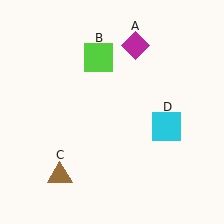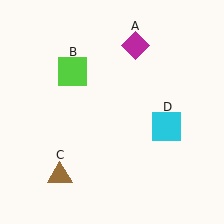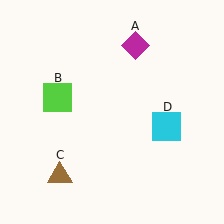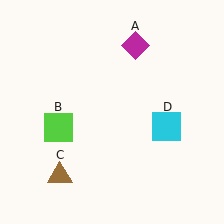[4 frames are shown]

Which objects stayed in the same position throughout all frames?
Magenta diamond (object A) and brown triangle (object C) and cyan square (object D) remained stationary.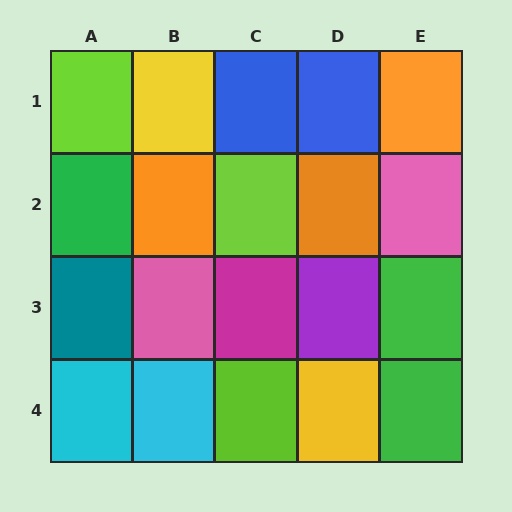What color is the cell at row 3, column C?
Magenta.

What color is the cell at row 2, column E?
Pink.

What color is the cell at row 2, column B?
Orange.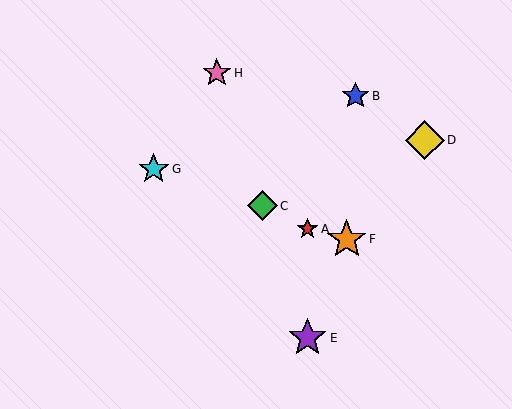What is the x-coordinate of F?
Object F is at x≈347.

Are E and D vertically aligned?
No, E is at x≈308 and D is at x≈425.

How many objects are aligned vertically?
2 objects (A, E) are aligned vertically.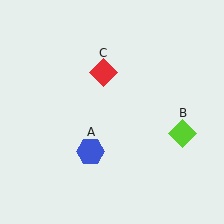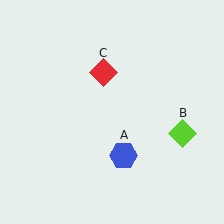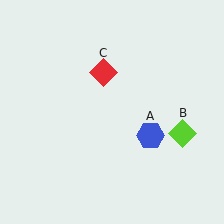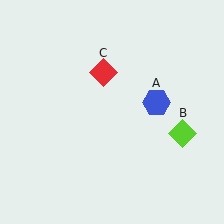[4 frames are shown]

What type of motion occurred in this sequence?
The blue hexagon (object A) rotated counterclockwise around the center of the scene.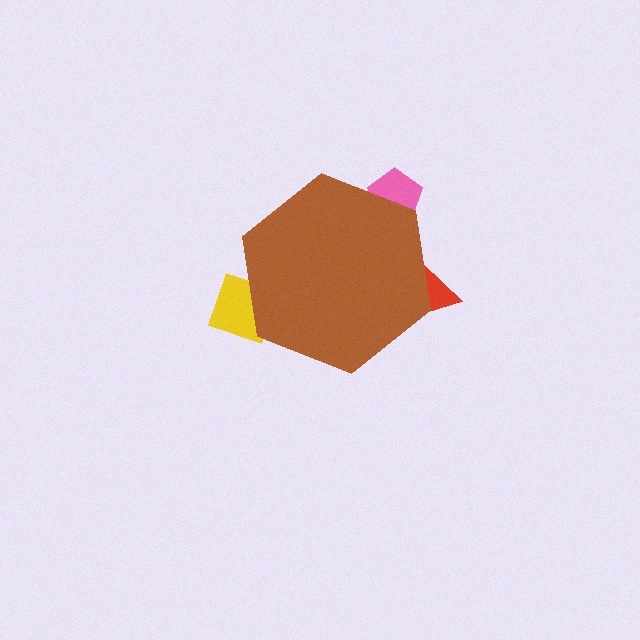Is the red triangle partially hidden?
Yes, the red triangle is partially hidden behind the brown hexagon.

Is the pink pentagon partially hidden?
Yes, the pink pentagon is partially hidden behind the brown hexagon.